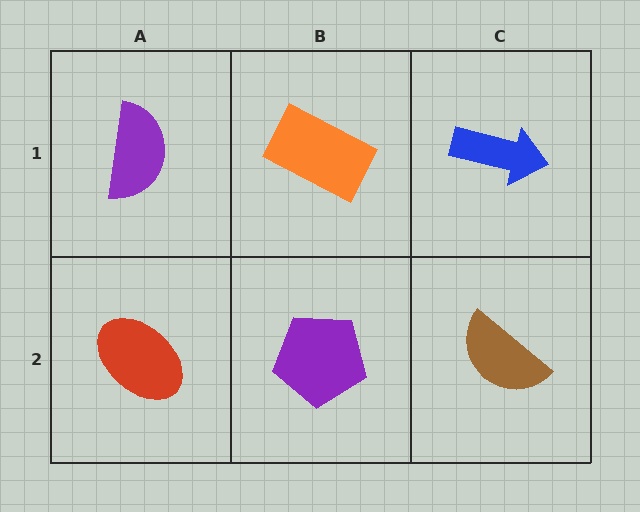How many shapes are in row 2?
3 shapes.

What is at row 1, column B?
An orange rectangle.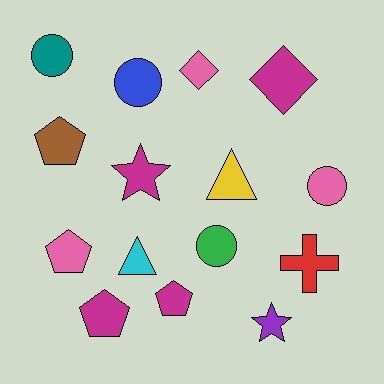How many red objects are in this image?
There is 1 red object.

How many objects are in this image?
There are 15 objects.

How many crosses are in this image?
There is 1 cross.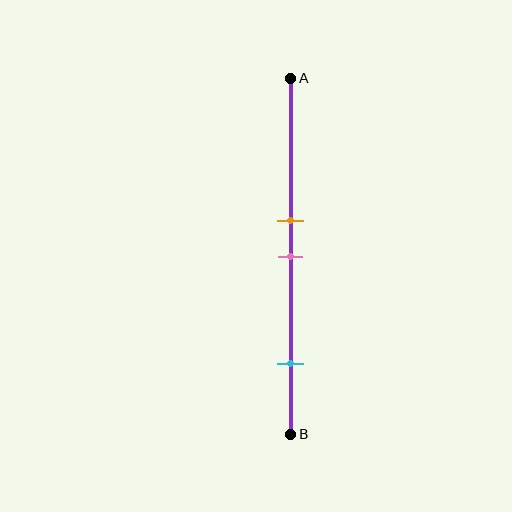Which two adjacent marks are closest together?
The orange and pink marks are the closest adjacent pair.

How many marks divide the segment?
There are 3 marks dividing the segment.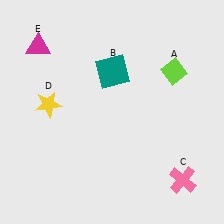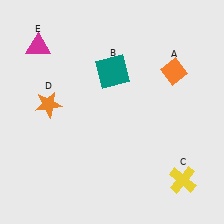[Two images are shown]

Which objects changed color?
A changed from lime to orange. C changed from pink to yellow. D changed from yellow to orange.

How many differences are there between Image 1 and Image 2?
There are 3 differences between the two images.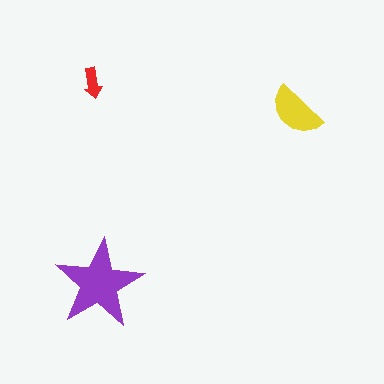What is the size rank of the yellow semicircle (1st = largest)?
2nd.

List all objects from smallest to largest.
The red arrow, the yellow semicircle, the purple star.